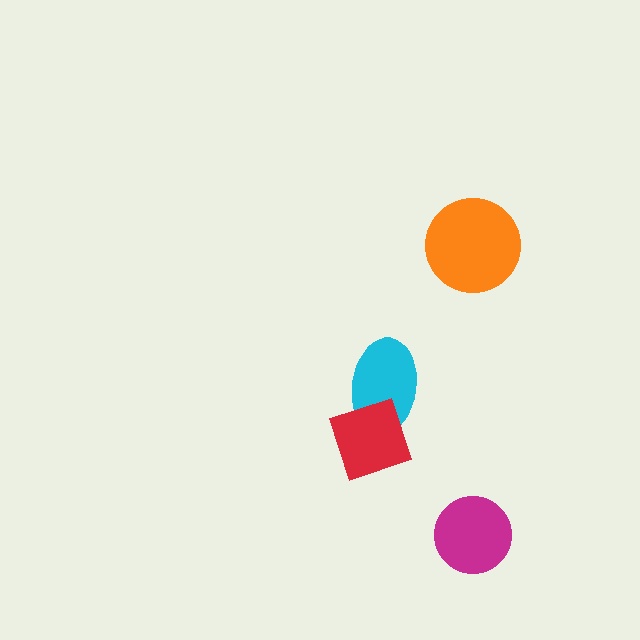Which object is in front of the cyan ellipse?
The red diamond is in front of the cyan ellipse.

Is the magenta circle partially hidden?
No, no other shape covers it.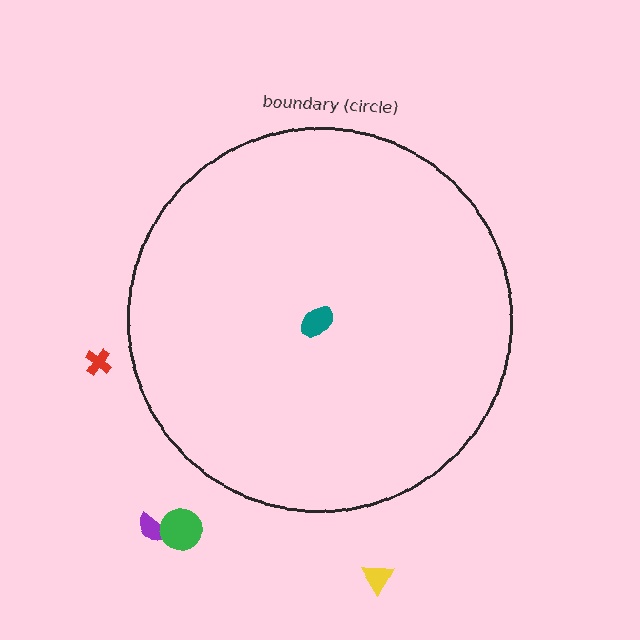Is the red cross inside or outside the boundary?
Outside.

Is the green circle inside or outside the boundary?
Outside.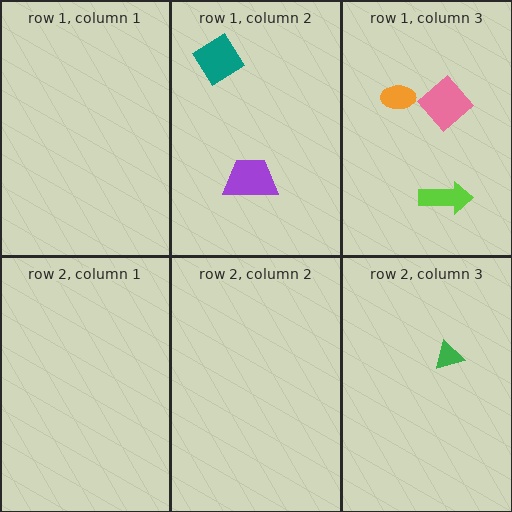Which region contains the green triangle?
The row 2, column 3 region.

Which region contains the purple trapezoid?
The row 1, column 2 region.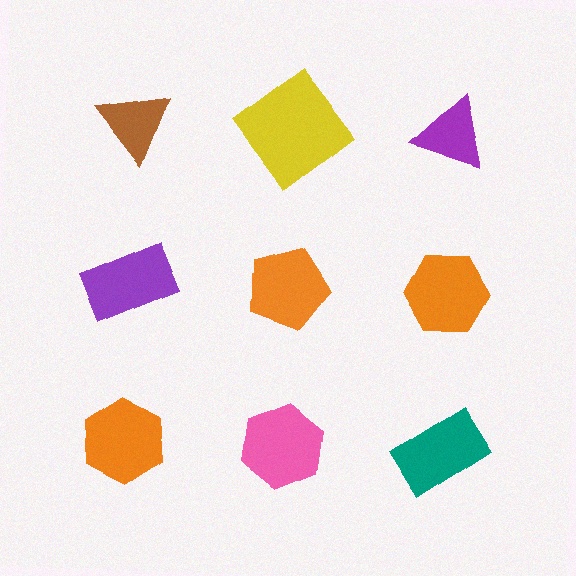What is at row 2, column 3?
An orange hexagon.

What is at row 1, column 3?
A purple triangle.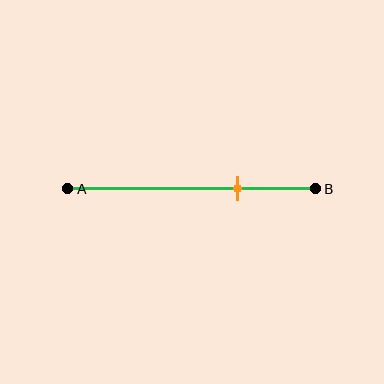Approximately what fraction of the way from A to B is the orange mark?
The orange mark is approximately 70% of the way from A to B.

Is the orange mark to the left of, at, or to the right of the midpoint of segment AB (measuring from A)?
The orange mark is to the right of the midpoint of segment AB.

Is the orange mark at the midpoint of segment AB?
No, the mark is at about 70% from A, not at the 50% midpoint.